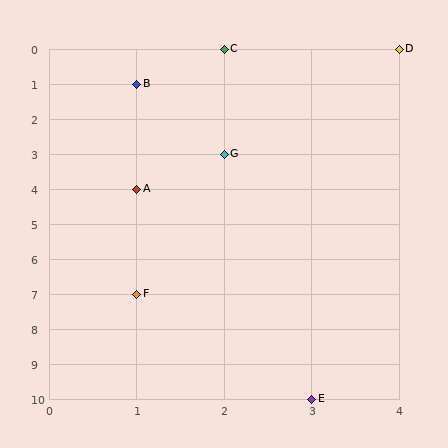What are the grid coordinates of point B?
Point B is at grid coordinates (1, 1).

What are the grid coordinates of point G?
Point G is at grid coordinates (2, 3).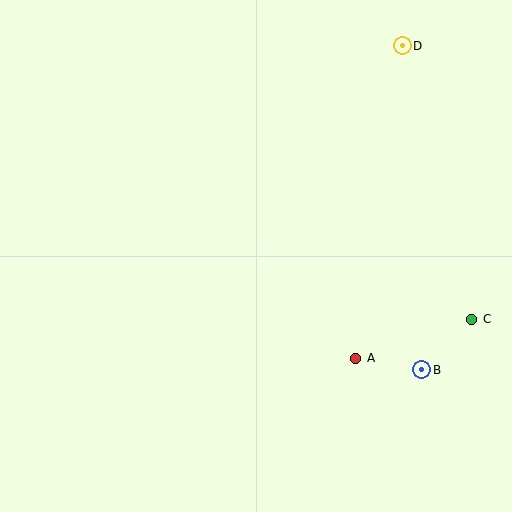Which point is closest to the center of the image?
Point A at (356, 358) is closest to the center.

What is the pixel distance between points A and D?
The distance between A and D is 316 pixels.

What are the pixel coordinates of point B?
Point B is at (422, 370).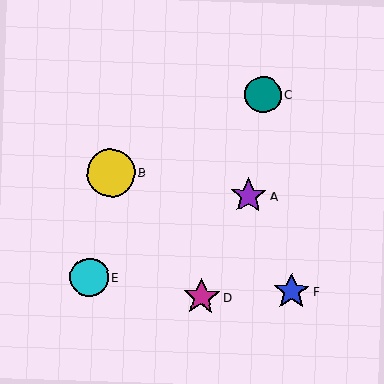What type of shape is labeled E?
Shape E is a cyan circle.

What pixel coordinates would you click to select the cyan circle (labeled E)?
Click at (89, 277) to select the cyan circle E.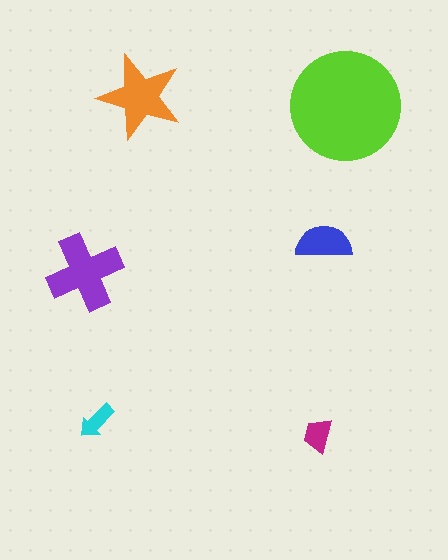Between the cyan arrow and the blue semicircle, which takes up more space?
The blue semicircle.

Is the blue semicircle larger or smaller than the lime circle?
Smaller.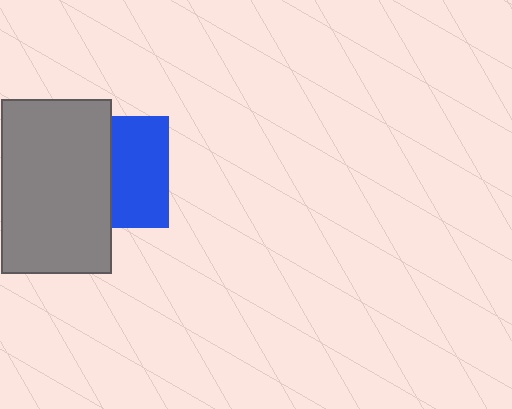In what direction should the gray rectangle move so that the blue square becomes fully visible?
The gray rectangle should move left. That is the shortest direction to clear the overlap and leave the blue square fully visible.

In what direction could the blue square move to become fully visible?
The blue square could move right. That would shift it out from behind the gray rectangle entirely.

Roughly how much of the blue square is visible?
About half of it is visible (roughly 52%).